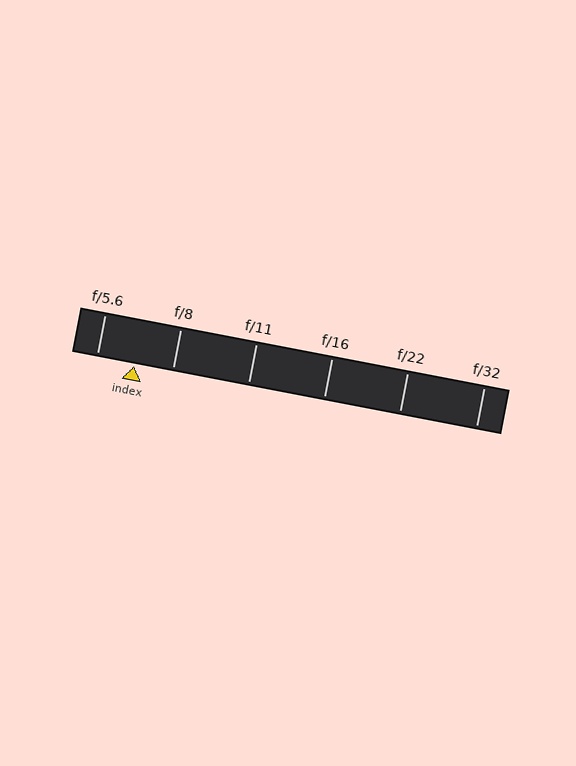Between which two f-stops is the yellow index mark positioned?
The index mark is between f/5.6 and f/8.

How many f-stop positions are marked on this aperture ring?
There are 6 f-stop positions marked.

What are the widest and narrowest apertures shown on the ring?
The widest aperture shown is f/5.6 and the narrowest is f/32.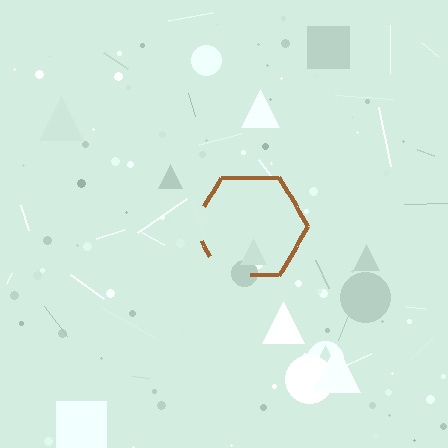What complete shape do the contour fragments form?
The contour fragments form a hexagon.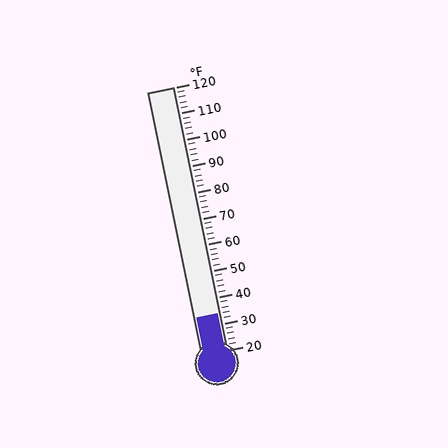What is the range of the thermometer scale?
The thermometer scale ranges from 20°F to 120°F.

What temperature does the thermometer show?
The thermometer shows approximately 34°F.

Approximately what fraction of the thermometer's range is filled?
The thermometer is filled to approximately 15% of its range.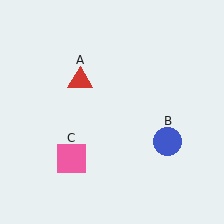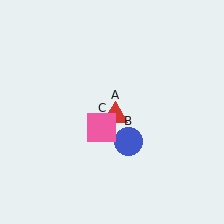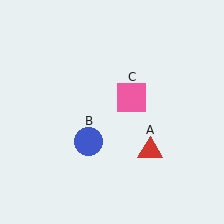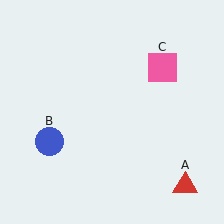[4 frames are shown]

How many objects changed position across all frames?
3 objects changed position: red triangle (object A), blue circle (object B), pink square (object C).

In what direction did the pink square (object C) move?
The pink square (object C) moved up and to the right.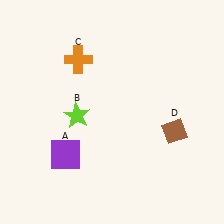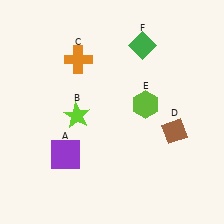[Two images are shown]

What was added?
A lime hexagon (E), a green diamond (F) were added in Image 2.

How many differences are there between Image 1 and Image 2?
There are 2 differences between the two images.